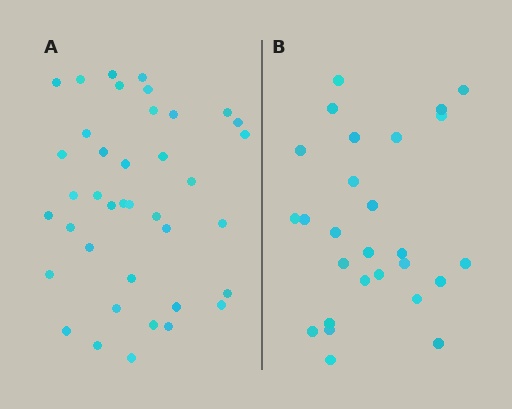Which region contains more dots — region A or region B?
Region A (the left region) has more dots.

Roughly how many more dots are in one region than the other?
Region A has roughly 12 or so more dots than region B.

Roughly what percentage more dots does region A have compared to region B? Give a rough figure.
About 45% more.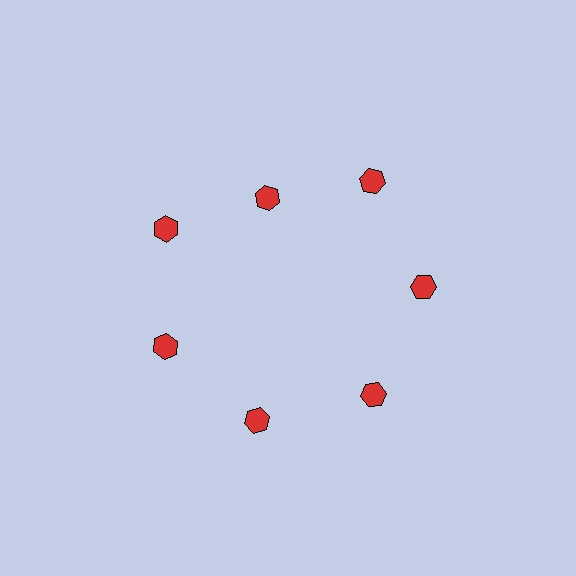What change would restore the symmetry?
The symmetry would be restored by moving it outward, back onto the ring so that all 7 hexagons sit at equal angles and equal distance from the center.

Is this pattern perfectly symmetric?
No. The 7 red hexagons are arranged in a ring, but one element near the 12 o'clock position is pulled inward toward the center, breaking the 7-fold rotational symmetry.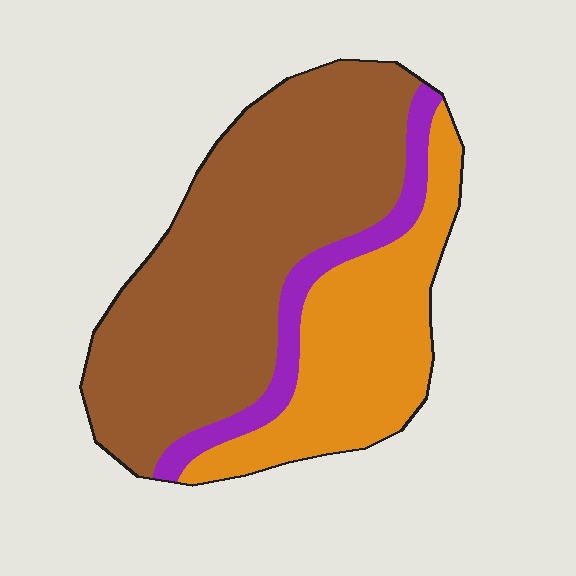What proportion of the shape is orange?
Orange covers around 30% of the shape.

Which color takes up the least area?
Purple, at roughly 10%.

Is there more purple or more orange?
Orange.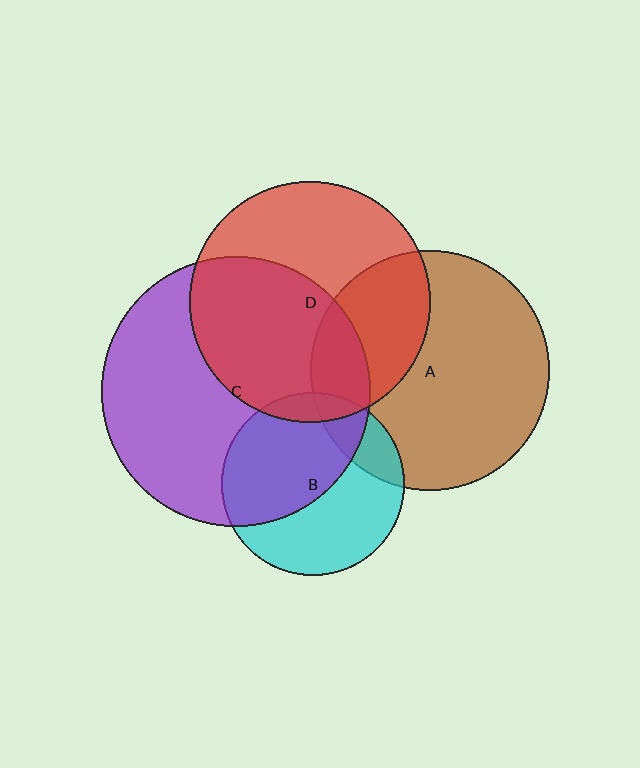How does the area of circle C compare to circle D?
Approximately 1.3 times.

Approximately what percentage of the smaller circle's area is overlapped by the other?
Approximately 30%.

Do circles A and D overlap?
Yes.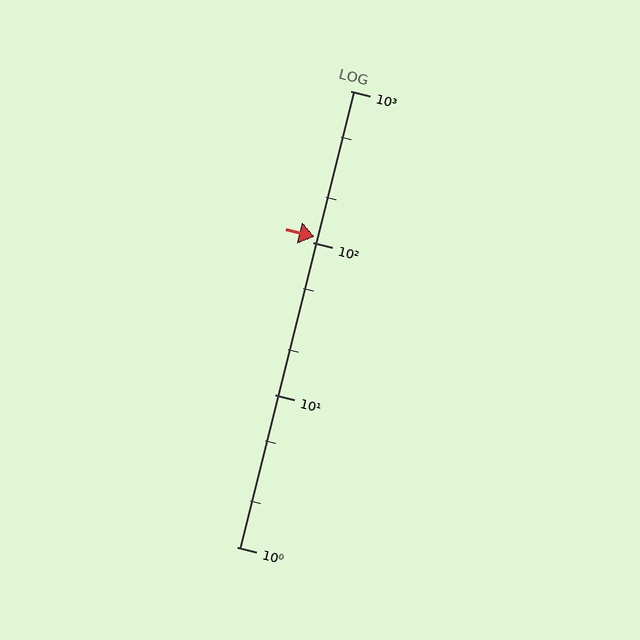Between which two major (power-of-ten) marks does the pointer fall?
The pointer is between 100 and 1000.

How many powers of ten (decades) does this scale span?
The scale spans 3 decades, from 1 to 1000.